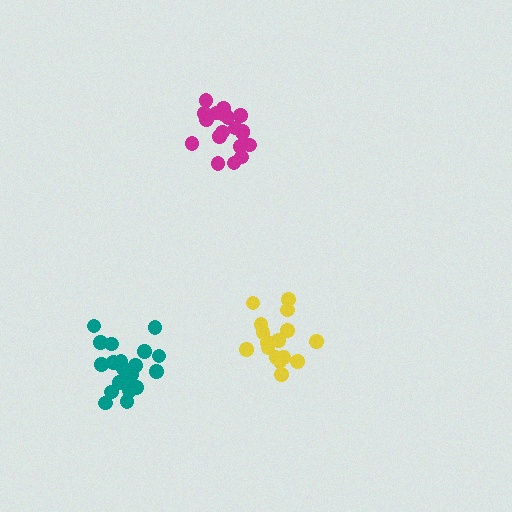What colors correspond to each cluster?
The clusters are colored: magenta, yellow, teal.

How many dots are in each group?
Group 1: 19 dots, Group 2: 16 dots, Group 3: 21 dots (56 total).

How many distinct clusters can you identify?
There are 3 distinct clusters.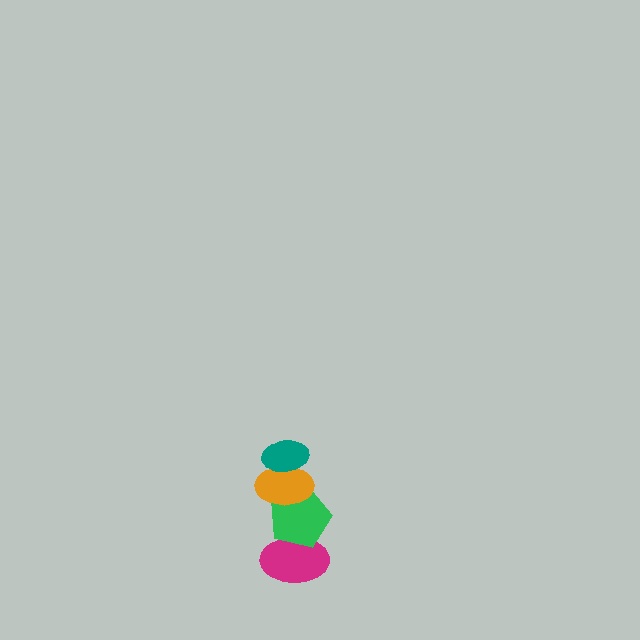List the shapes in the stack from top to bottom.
From top to bottom: the teal ellipse, the orange ellipse, the green pentagon, the magenta ellipse.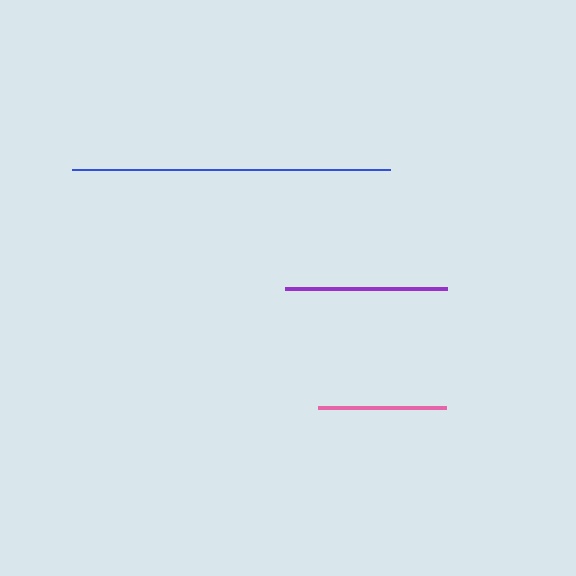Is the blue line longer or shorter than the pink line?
The blue line is longer than the pink line.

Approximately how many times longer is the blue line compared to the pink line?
The blue line is approximately 2.5 times the length of the pink line.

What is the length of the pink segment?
The pink segment is approximately 128 pixels long.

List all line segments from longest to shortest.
From longest to shortest: blue, purple, pink.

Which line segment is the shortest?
The pink line is the shortest at approximately 128 pixels.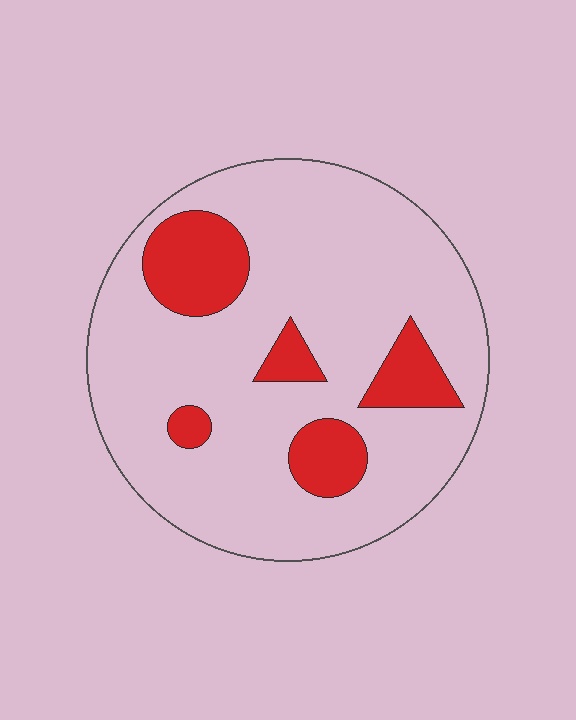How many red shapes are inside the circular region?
5.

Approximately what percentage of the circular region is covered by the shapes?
Approximately 20%.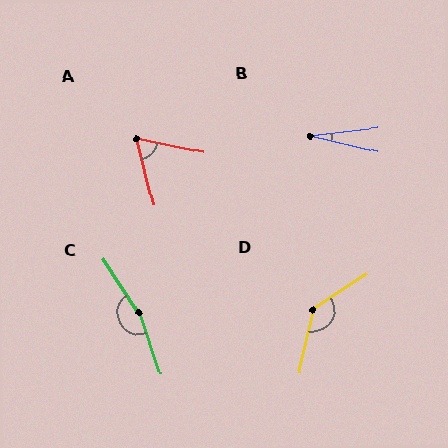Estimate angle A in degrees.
Approximately 64 degrees.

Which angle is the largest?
C, at approximately 165 degrees.